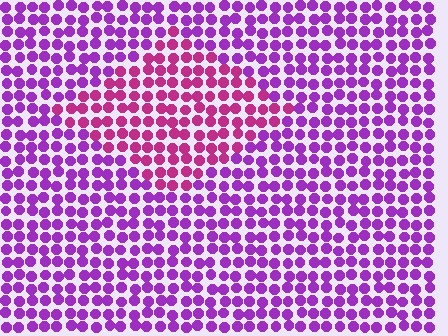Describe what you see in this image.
The image is filled with small purple elements in a uniform arrangement. A diamond-shaped region is visible where the elements are tinted to a slightly different hue, forming a subtle color boundary.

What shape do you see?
I see a diamond.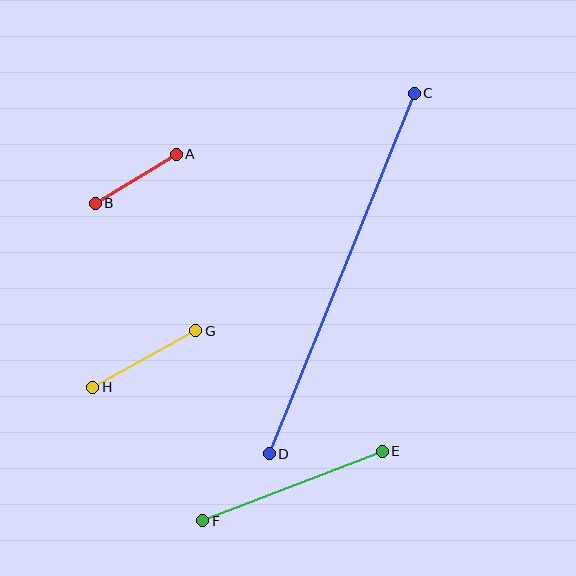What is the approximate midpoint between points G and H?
The midpoint is at approximately (144, 359) pixels.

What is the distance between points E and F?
The distance is approximately 193 pixels.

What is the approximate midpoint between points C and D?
The midpoint is at approximately (342, 274) pixels.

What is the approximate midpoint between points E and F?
The midpoint is at approximately (293, 486) pixels.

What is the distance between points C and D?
The distance is approximately 389 pixels.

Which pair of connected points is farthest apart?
Points C and D are farthest apart.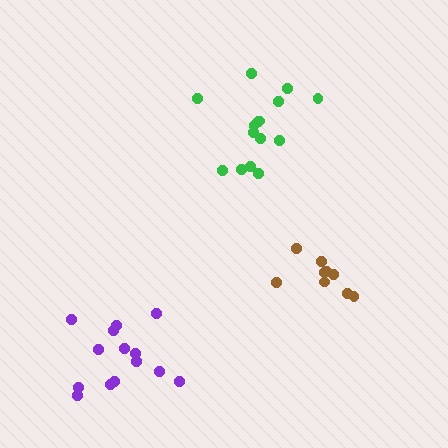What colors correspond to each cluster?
The clusters are colored: green, brown, purple.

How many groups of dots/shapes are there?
There are 3 groups.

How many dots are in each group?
Group 1: 15 dots, Group 2: 9 dots, Group 3: 14 dots (38 total).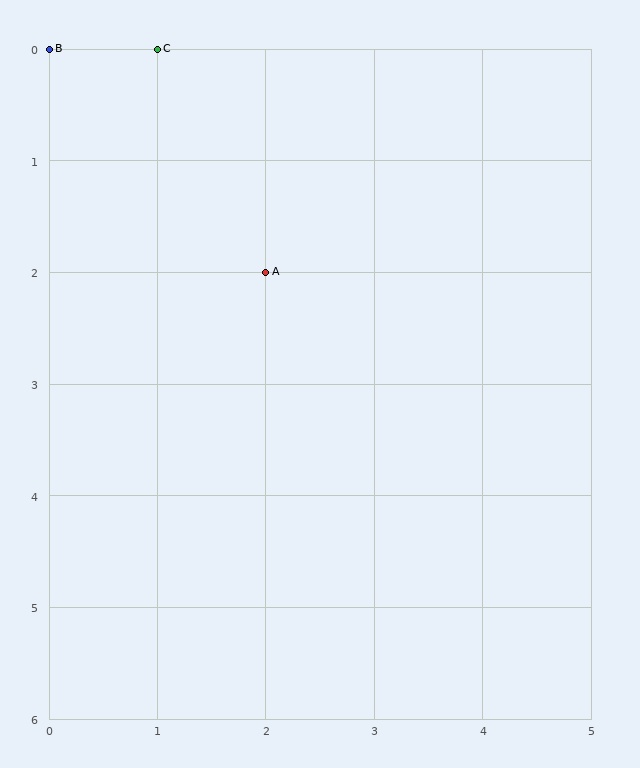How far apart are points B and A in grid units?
Points B and A are 2 columns and 2 rows apart (about 2.8 grid units diagonally).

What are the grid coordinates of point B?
Point B is at grid coordinates (0, 0).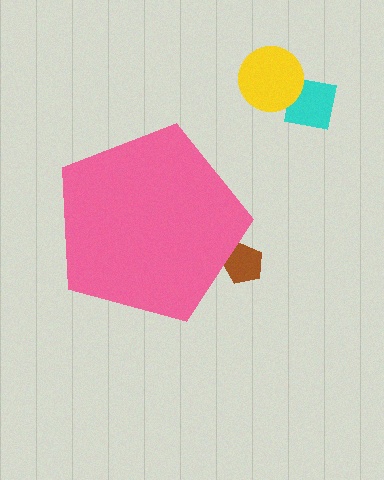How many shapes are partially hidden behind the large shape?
1 shape is partially hidden.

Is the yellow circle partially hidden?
No, the yellow circle is fully visible.